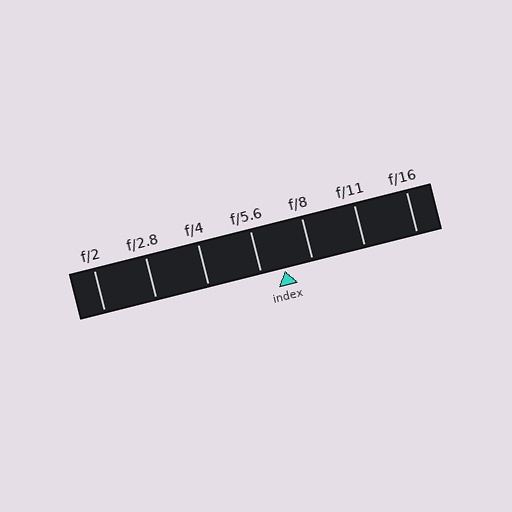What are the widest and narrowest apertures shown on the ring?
The widest aperture shown is f/2 and the narrowest is f/16.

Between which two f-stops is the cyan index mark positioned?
The index mark is between f/5.6 and f/8.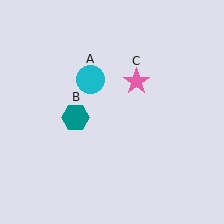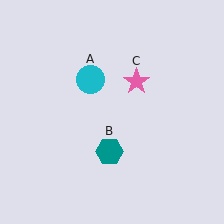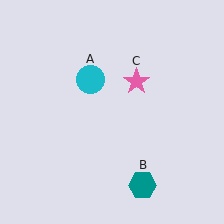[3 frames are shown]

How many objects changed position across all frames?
1 object changed position: teal hexagon (object B).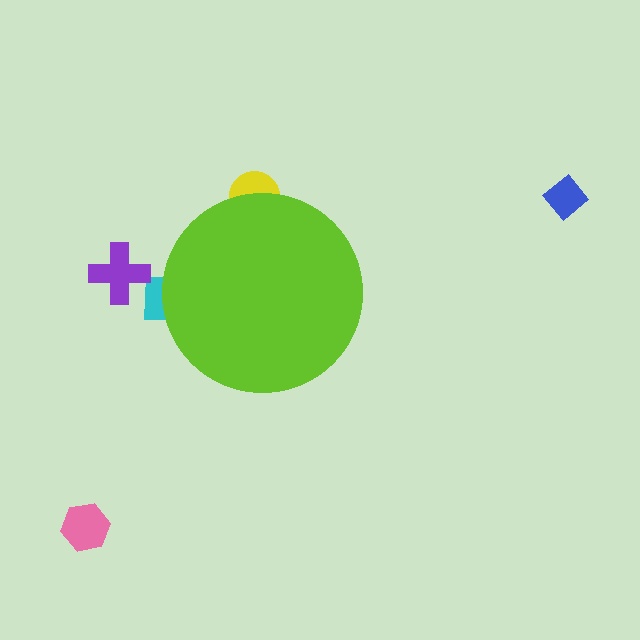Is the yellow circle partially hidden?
Yes, the yellow circle is partially hidden behind the lime circle.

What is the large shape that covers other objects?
A lime circle.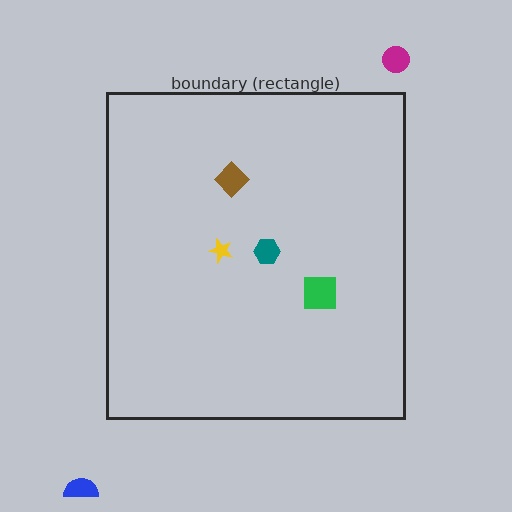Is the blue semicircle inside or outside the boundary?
Outside.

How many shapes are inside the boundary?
4 inside, 2 outside.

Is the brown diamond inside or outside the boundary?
Inside.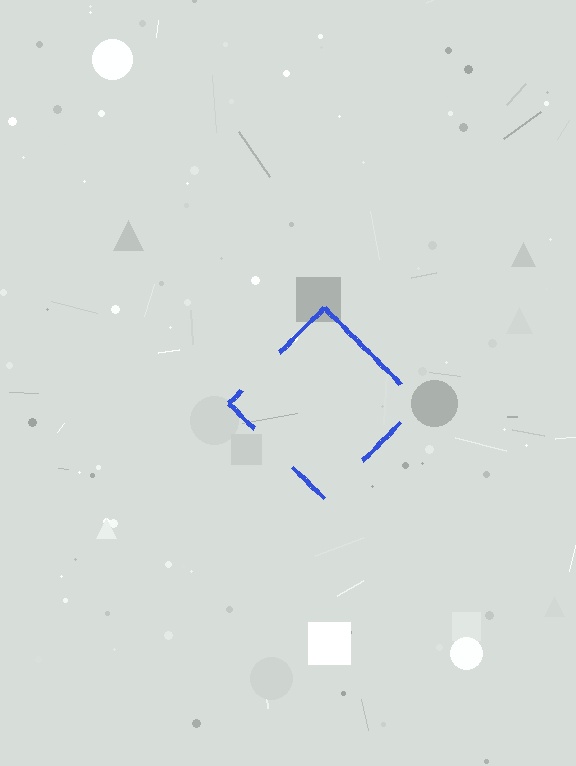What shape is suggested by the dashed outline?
The dashed outline suggests a diamond.